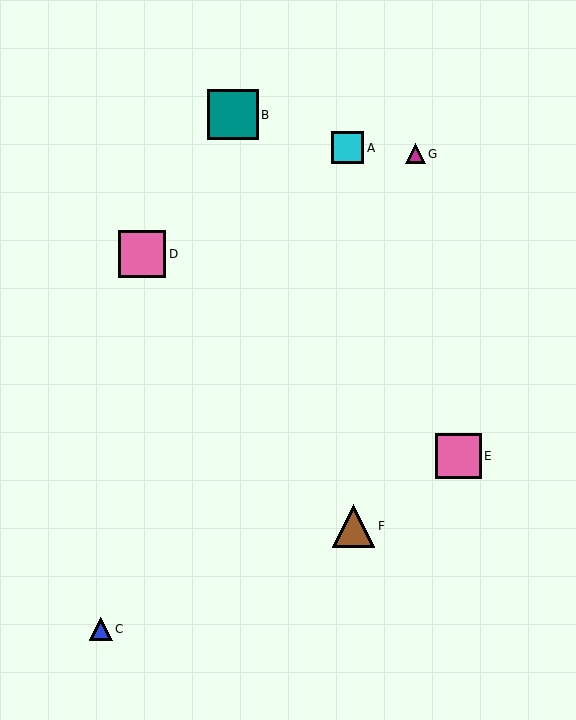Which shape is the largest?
The teal square (labeled B) is the largest.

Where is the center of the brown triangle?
The center of the brown triangle is at (353, 526).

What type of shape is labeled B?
Shape B is a teal square.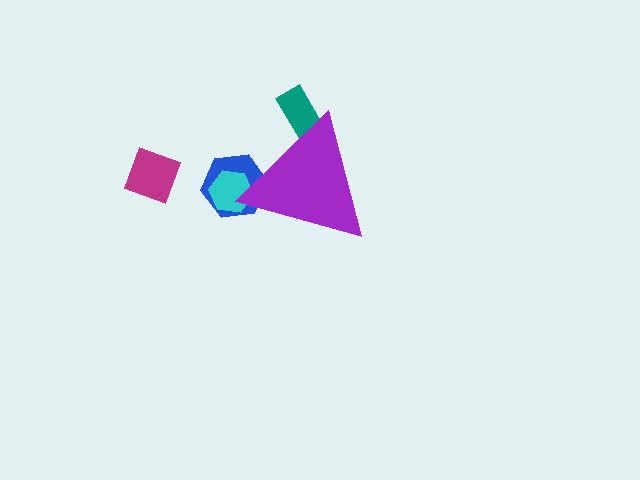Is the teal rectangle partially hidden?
Yes, the teal rectangle is partially hidden behind the purple triangle.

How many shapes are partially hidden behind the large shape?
3 shapes are partially hidden.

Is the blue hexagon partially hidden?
Yes, the blue hexagon is partially hidden behind the purple triangle.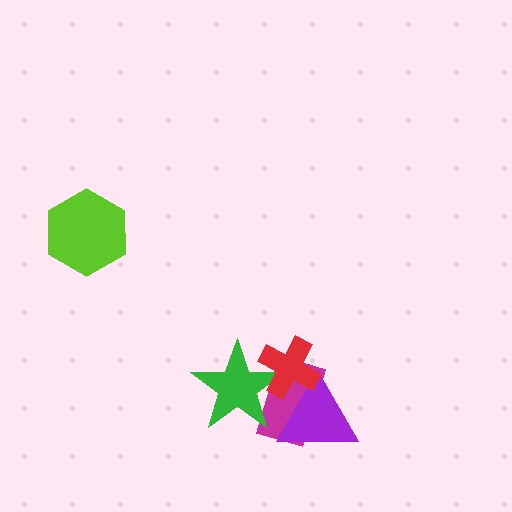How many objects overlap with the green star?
3 objects overlap with the green star.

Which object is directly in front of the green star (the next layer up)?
The purple triangle is directly in front of the green star.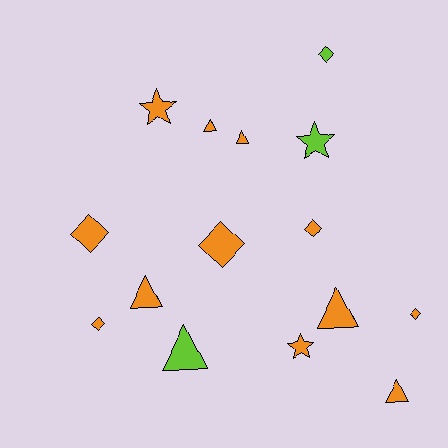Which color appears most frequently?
Orange, with 12 objects.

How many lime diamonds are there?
There is 1 lime diamond.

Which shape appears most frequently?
Triangle, with 6 objects.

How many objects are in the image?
There are 15 objects.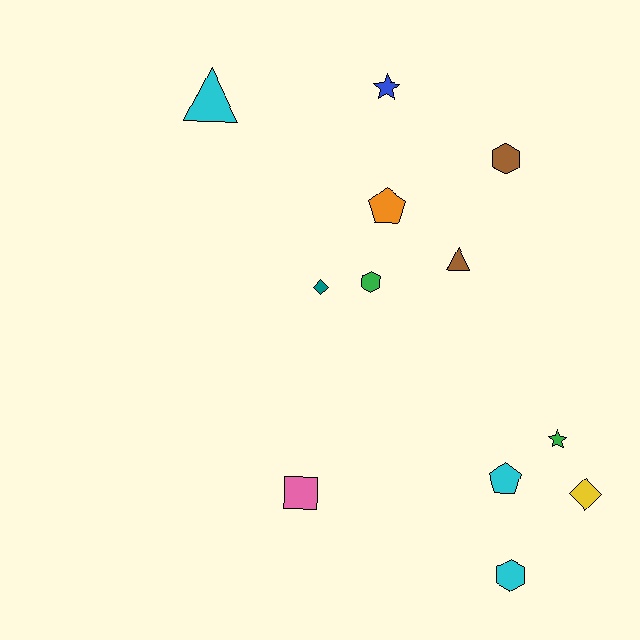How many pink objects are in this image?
There is 1 pink object.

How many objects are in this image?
There are 12 objects.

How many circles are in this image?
There are no circles.